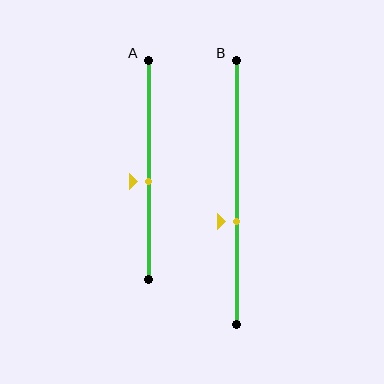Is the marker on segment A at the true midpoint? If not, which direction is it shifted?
No, the marker on segment A is shifted downward by about 5% of the segment length.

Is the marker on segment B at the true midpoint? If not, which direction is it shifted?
No, the marker on segment B is shifted downward by about 11% of the segment length.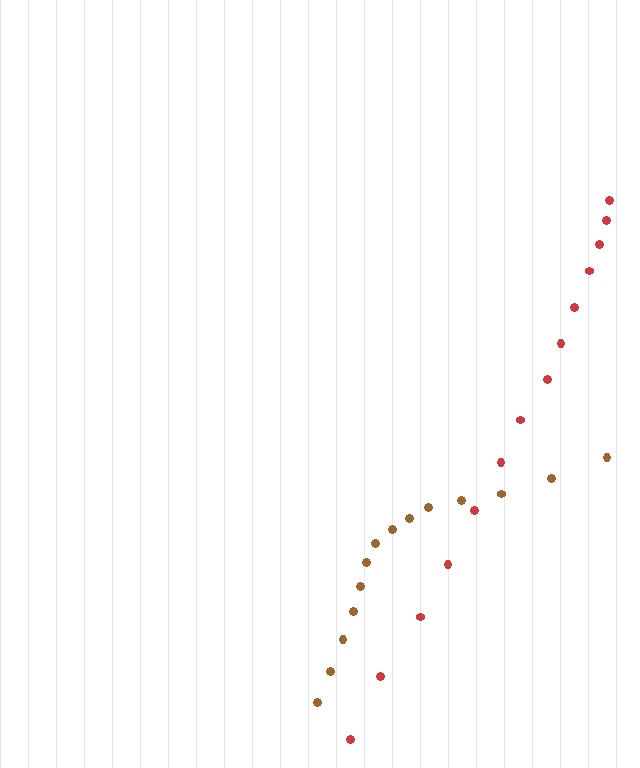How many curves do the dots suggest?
There are 2 distinct paths.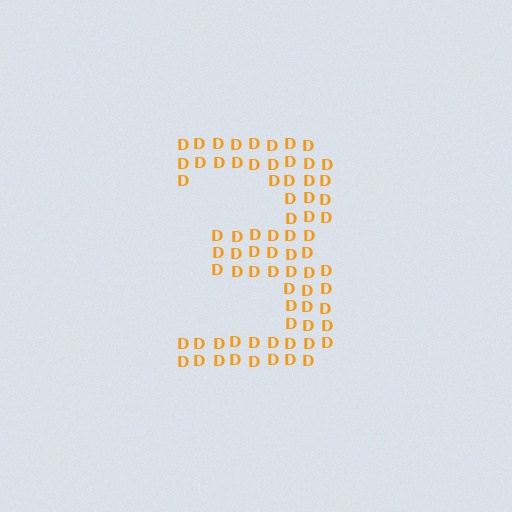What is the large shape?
The large shape is the digit 3.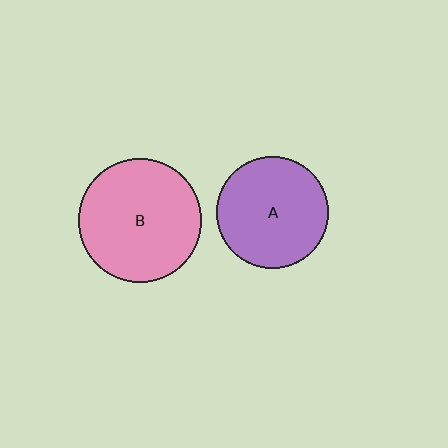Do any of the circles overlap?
No, none of the circles overlap.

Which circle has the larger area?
Circle B (pink).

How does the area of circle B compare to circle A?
Approximately 1.2 times.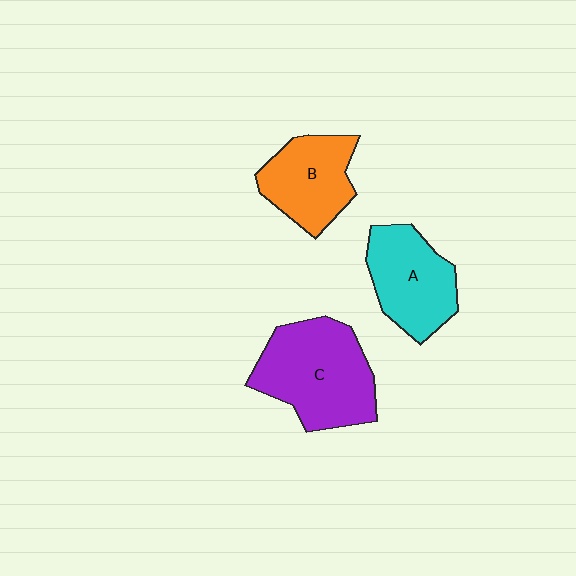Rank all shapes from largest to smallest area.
From largest to smallest: C (purple), A (cyan), B (orange).